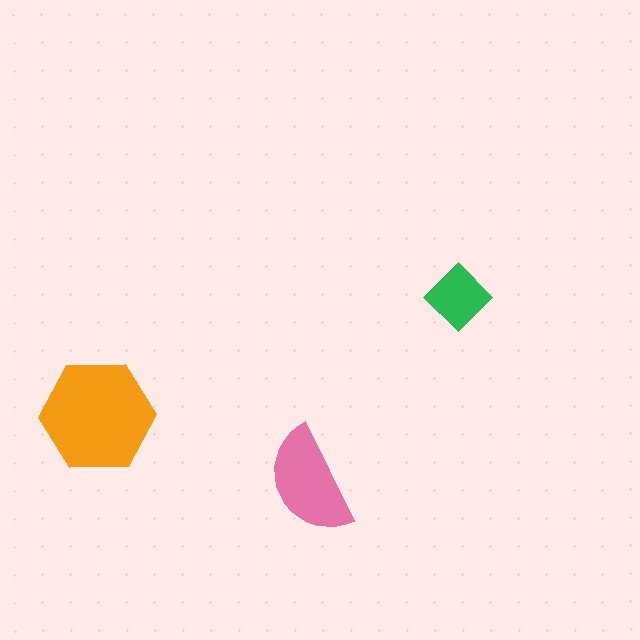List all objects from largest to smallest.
The orange hexagon, the pink semicircle, the green diamond.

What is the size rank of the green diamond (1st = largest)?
3rd.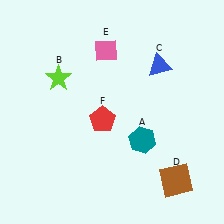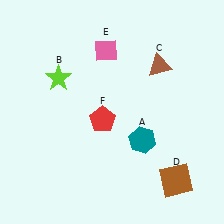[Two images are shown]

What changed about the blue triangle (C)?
In Image 1, C is blue. In Image 2, it changed to brown.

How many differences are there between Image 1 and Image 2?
There is 1 difference between the two images.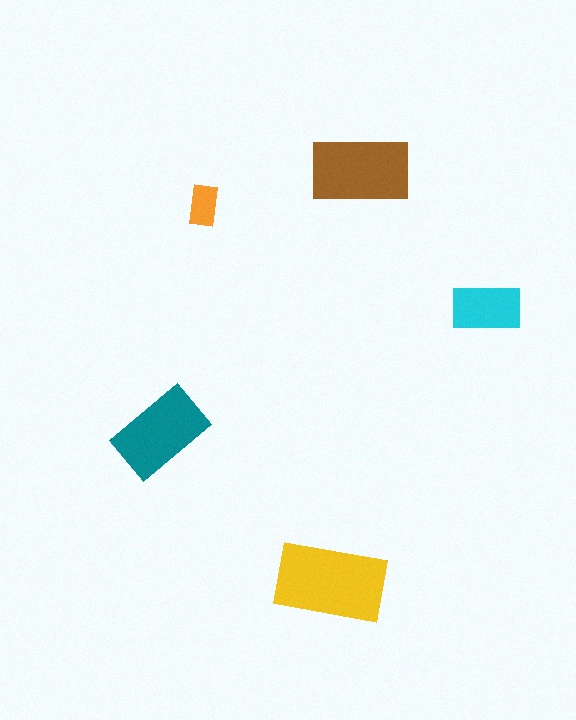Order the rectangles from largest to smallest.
the yellow one, the brown one, the teal one, the cyan one, the orange one.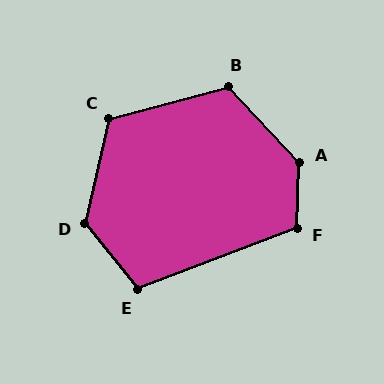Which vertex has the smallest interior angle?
E, at approximately 108 degrees.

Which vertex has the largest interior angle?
A, at approximately 135 degrees.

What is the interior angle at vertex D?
Approximately 129 degrees (obtuse).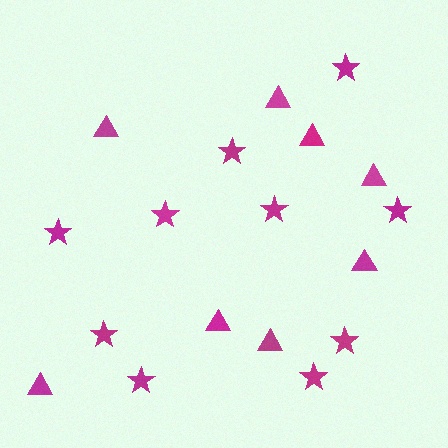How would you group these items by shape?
There are 2 groups: one group of triangles (8) and one group of stars (10).